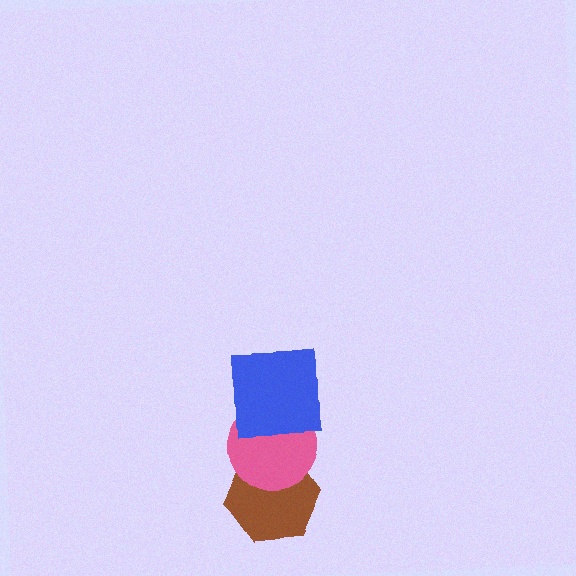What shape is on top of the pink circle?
The blue square is on top of the pink circle.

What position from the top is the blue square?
The blue square is 1st from the top.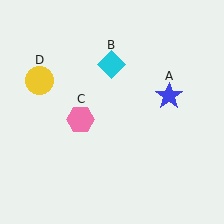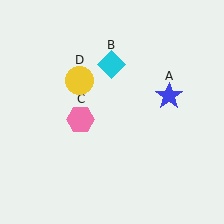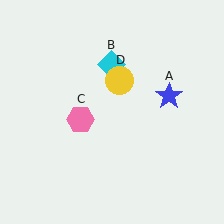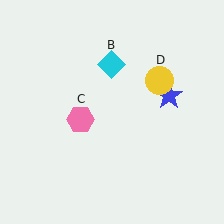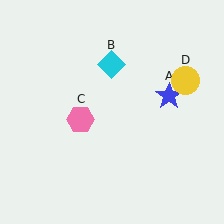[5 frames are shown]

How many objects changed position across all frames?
1 object changed position: yellow circle (object D).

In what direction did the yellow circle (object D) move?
The yellow circle (object D) moved right.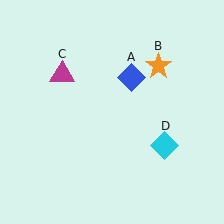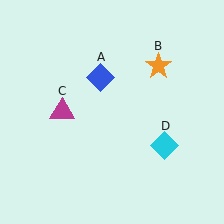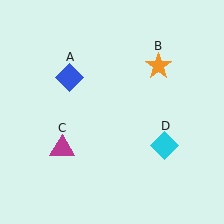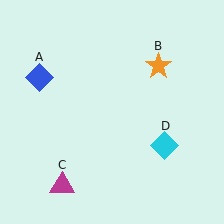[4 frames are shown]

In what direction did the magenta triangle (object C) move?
The magenta triangle (object C) moved down.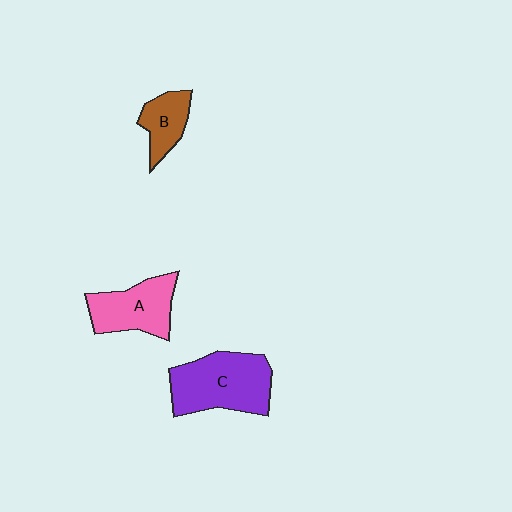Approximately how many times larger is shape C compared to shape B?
Approximately 2.2 times.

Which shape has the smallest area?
Shape B (brown).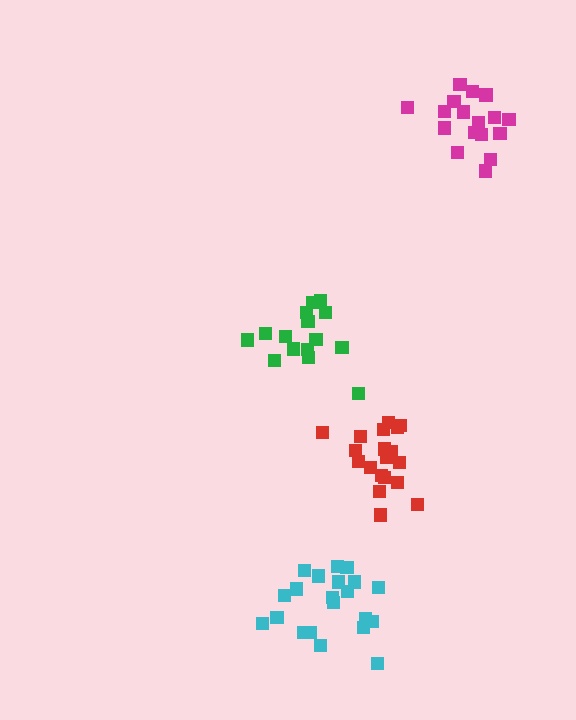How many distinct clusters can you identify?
There are 4 distinct clusters.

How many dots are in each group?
Group 1: 21 dots, Group 2: 17 dots, Group 3: 19 dots, Group 4: 15 dots (72 total).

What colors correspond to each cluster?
The clusters are colored: cyan, magenta, red, green.